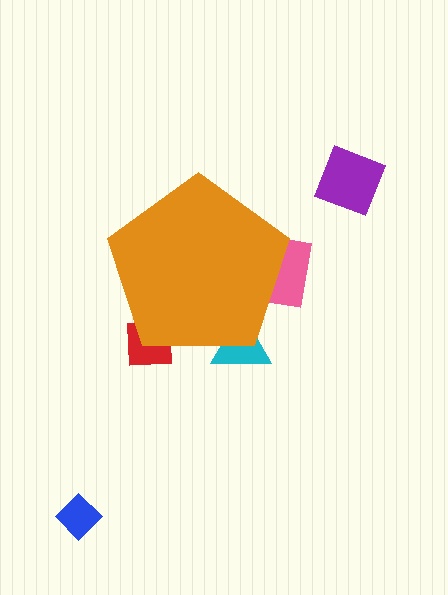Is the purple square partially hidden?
No, the purple square is fully visible.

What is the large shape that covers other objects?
An orange pentagon.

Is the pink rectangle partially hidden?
Yes, the pink rectangle is partially hidden behind the orange pentagon.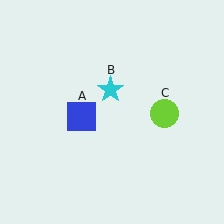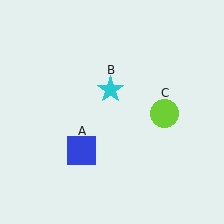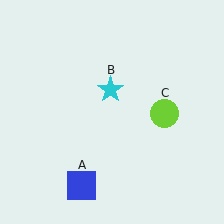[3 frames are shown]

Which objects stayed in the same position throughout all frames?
Cyan star (object B) and lime circle (object C) remained stationary.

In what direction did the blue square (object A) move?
The blue square (object A) moved down.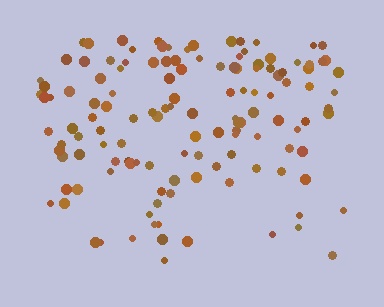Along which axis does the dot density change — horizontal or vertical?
Vertical.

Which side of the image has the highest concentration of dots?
The top.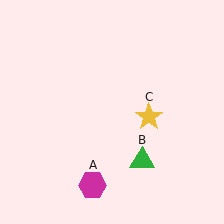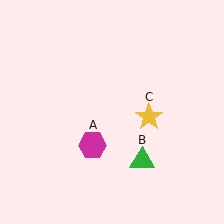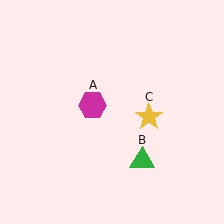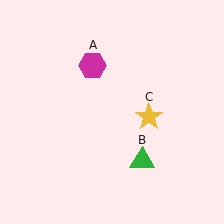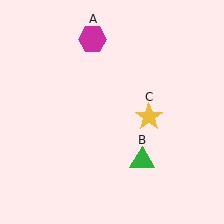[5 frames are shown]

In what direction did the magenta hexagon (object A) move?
The magenta hexagon (object A) moved up.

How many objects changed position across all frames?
1 object changed position: magenta hexagon (object A).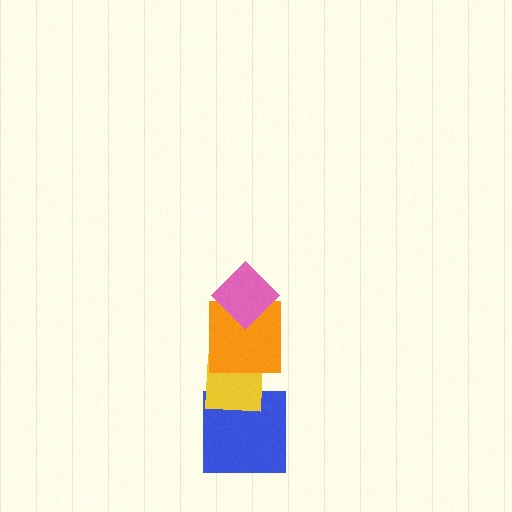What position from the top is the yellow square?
The yellow square is 3rd from the top.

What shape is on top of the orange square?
The pink diamond is on top of the orange square.